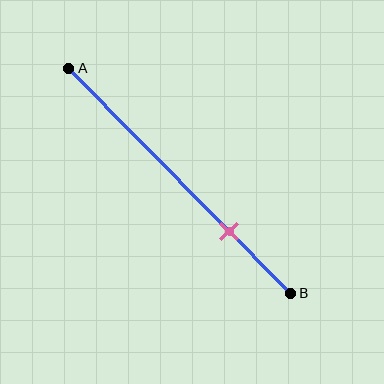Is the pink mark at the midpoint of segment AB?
No, the mark is at about 70% from A, not at the 50% midpoint.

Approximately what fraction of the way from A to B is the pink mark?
The pink mark is approximately 70% of the way from A to B.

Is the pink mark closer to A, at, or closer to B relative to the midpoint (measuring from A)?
The pink mark is closer to point B than the midpoint of segment AB.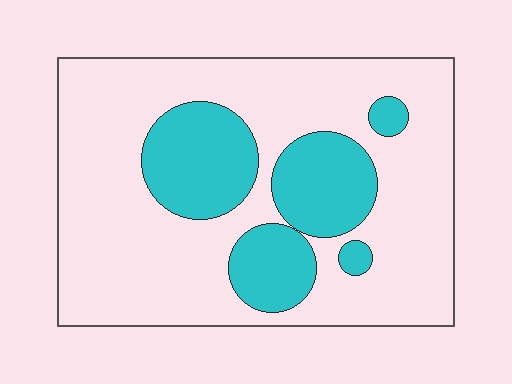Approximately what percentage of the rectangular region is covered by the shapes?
Approximately 25%.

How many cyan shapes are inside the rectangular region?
5.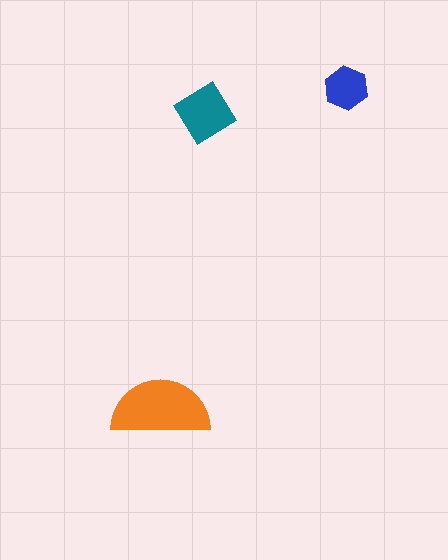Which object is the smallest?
The blue hexagon.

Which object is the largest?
The orange semicircle.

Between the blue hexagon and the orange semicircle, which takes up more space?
The orange semicircle.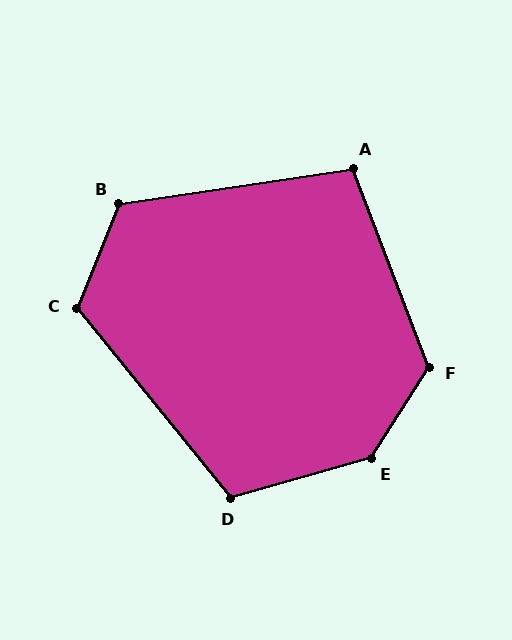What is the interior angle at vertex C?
Approximately 119 degrees (obtuse).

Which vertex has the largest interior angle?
E, at approximately 139 degrees.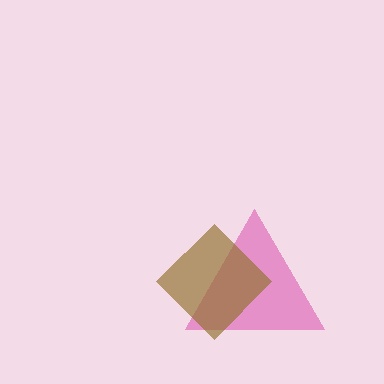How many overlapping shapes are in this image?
There are 2 overlapping shapes in the image.